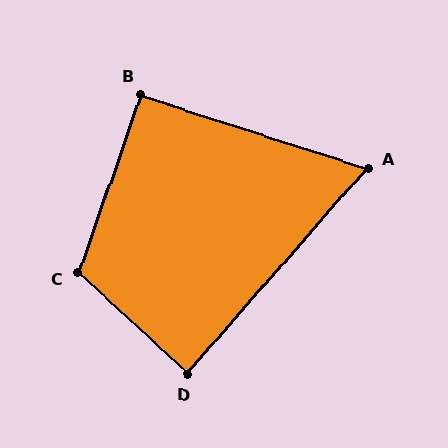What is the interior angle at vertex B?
Approximately 91 degrees (approximately right).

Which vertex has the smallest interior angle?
A, at approximately 67 degrees.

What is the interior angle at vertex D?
Approximately 89 degrees (approximately right).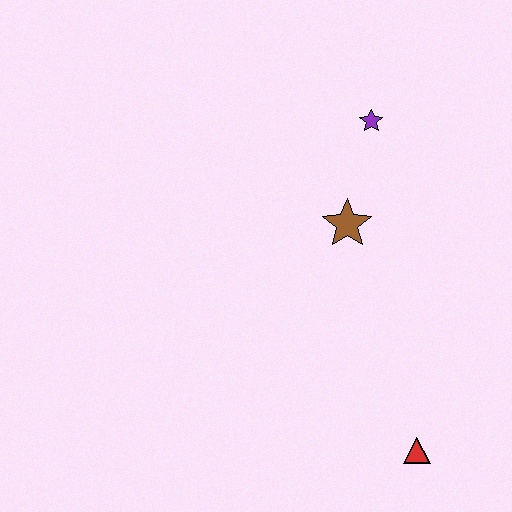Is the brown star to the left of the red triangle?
Yes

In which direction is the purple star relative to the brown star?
The purple star is above the brown star.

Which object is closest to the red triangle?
The brown star is closest to the red triangle.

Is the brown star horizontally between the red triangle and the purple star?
No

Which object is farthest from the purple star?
The red triangle is farthest from the purple star.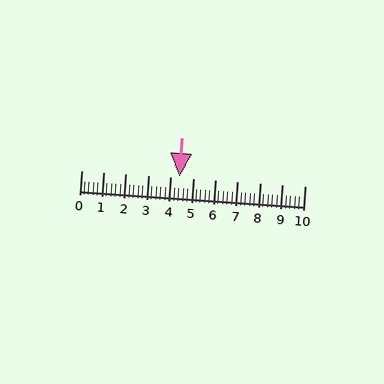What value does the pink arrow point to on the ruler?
The pink arrow points to approximately 4.4.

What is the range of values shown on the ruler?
The ruler shows values from 0 to 10.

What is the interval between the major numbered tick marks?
The major tick marks are spaced 1 units apart.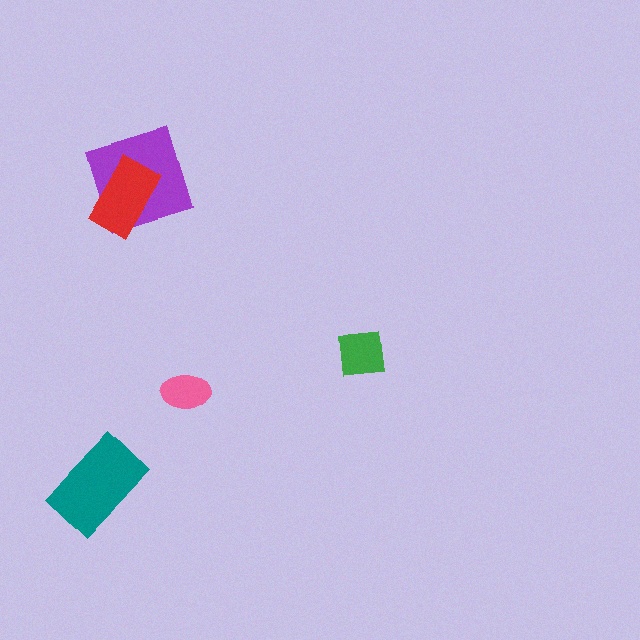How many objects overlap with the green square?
0 objects overlap with the green square.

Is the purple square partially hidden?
Yes, it is partially covered by another shape.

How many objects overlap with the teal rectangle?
0 objects overlap with the teal rectangle.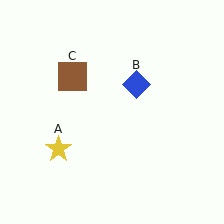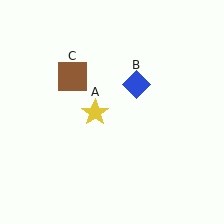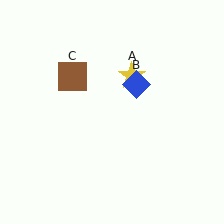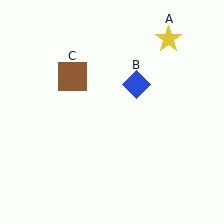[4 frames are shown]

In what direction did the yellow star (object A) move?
The yellow star (object A) moved up and to the right.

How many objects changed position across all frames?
1 object changed position: yellow star (object A).